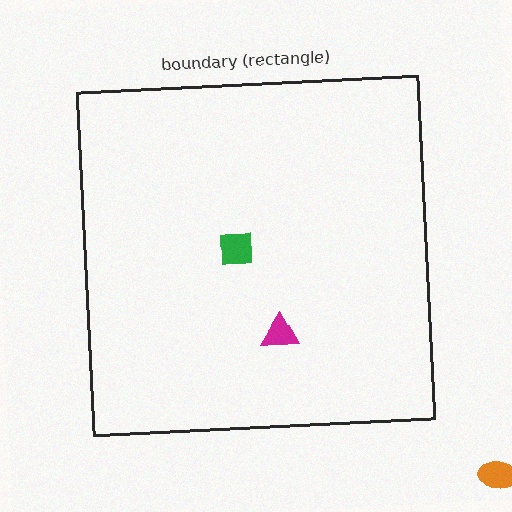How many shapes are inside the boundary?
2 inside, 1 outside.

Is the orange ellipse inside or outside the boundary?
Outside.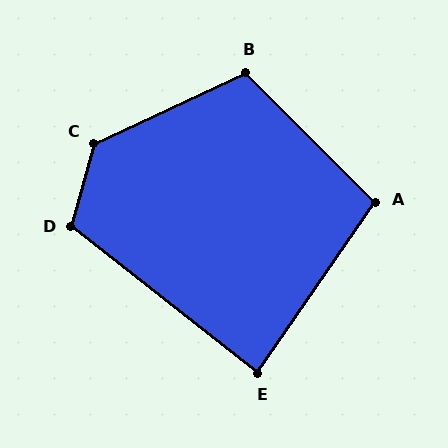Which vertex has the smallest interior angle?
E, at approximately 87 degrees.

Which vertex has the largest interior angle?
C, at approximately 130 degrees.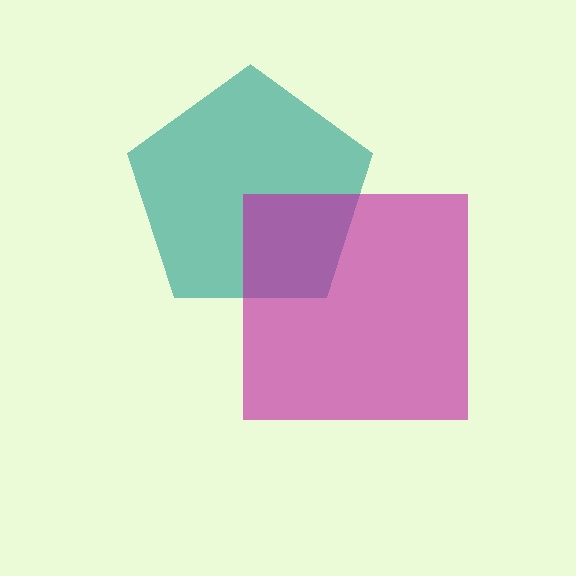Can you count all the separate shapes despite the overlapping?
Yes, there are 2 separate shapes.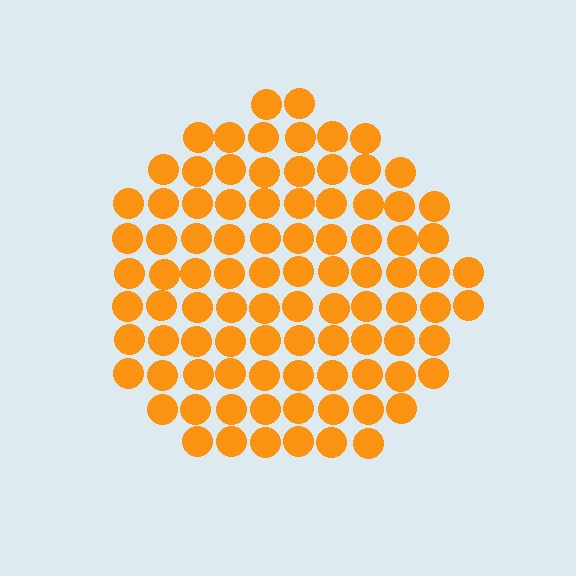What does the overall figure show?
The overall figure shows a circle.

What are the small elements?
The small elements are circles.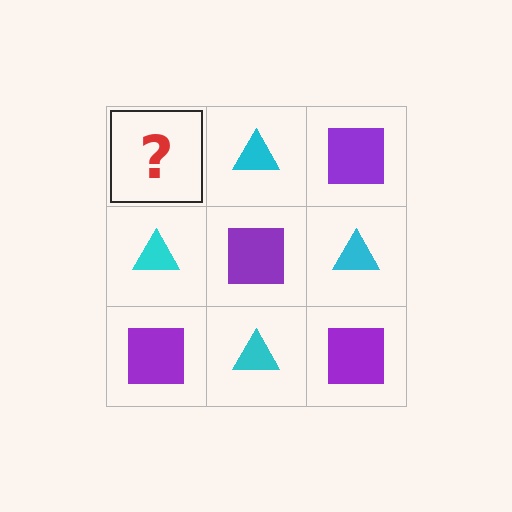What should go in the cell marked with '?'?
The missing cell should contain a purple square.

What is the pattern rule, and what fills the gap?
The rule is that it alternates purple square and cyan triangle in a checkerboard pattern. The gap should be filled with a purple square.